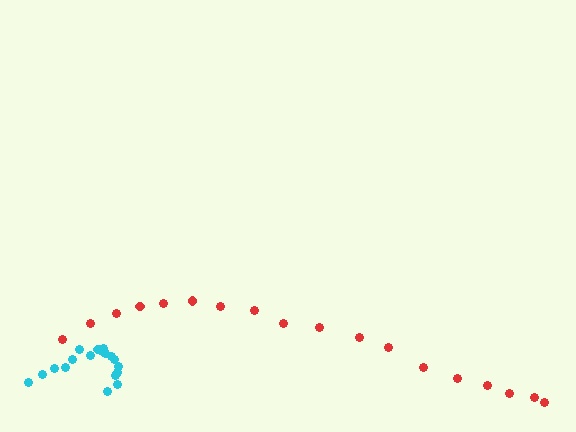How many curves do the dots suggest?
There are 2 distinct paths.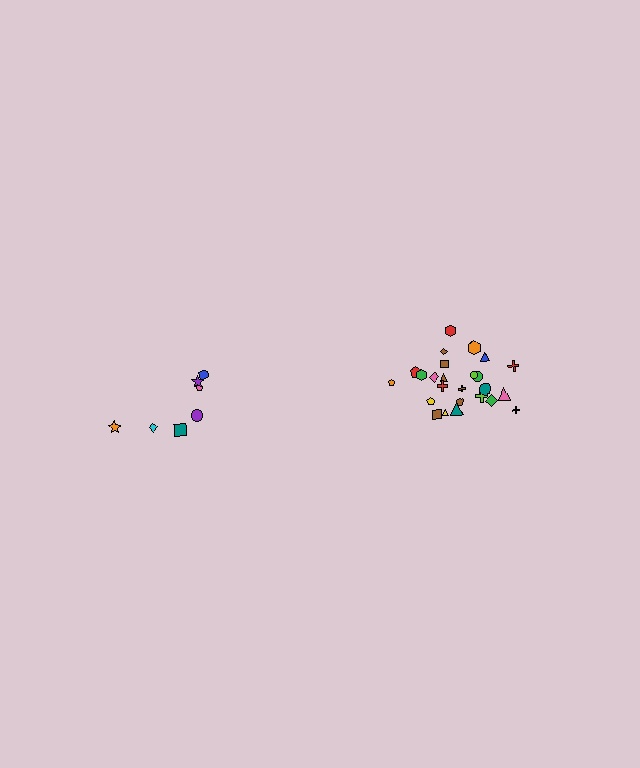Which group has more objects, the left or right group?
The right group.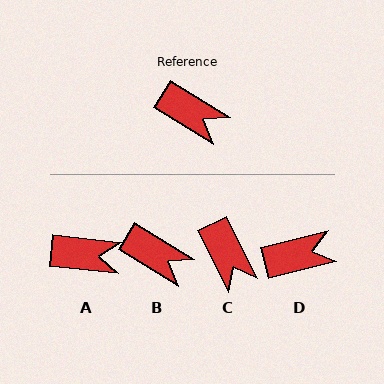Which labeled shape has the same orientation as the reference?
B.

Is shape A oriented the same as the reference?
No, it is off by about 25 degrees.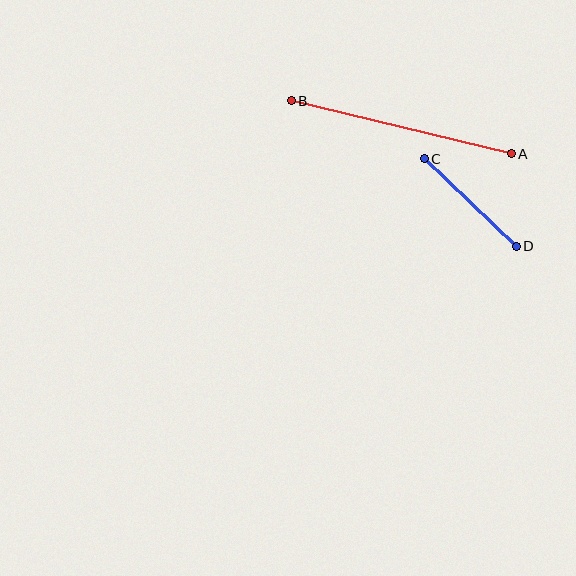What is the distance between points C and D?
The distance is approximately 127 pixels.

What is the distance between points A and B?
The distance is approximately 226 pixels.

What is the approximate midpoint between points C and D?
The midpoint is at approximately (470, 203) pixels.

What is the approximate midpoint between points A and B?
The midpoint is at approximately (401, 127) pixels.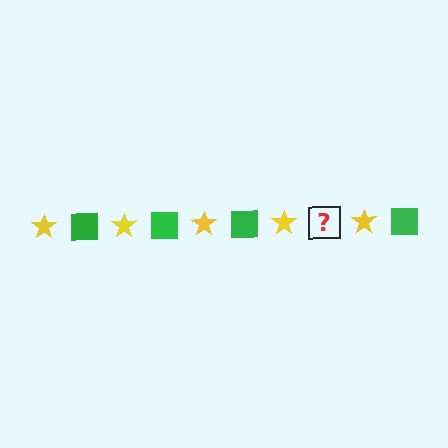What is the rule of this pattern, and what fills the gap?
The rule is that the pattern alternates between yellow star and green square. The gap should be filled with a green square.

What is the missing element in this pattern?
The missing element is a green square.